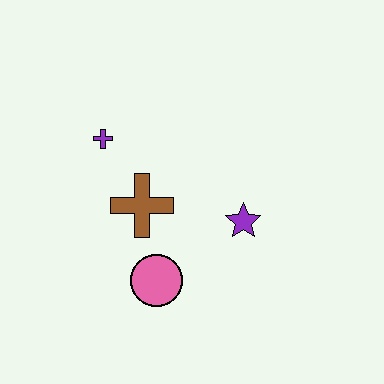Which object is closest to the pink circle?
The brown cross is closest to the pink circle.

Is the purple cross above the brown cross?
Yes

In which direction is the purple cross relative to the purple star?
The purple cross is to the left of the purple star.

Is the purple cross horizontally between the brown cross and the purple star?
No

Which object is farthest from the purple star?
The purple cross is farthest from the purple star.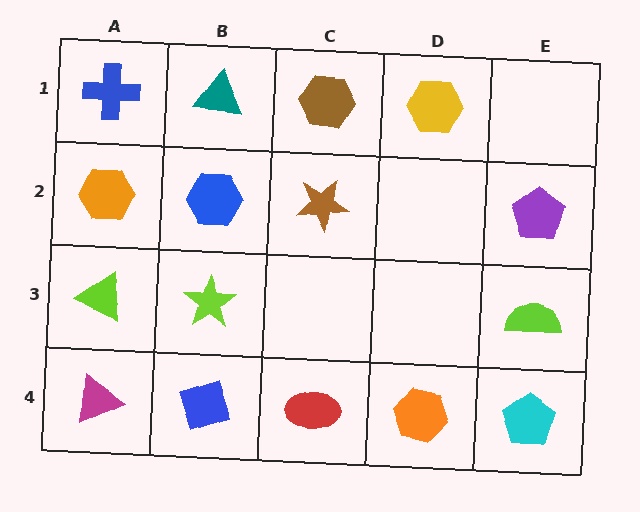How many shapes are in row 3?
3 shapes.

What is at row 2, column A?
An orange hexagon.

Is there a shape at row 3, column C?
No, that cell is empty.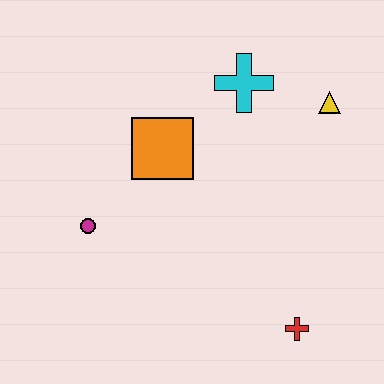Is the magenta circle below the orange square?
Yes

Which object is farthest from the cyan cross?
The red cross is farthest from the cyan cross.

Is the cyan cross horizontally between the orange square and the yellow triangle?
Yes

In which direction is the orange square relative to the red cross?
The orange square is above the red cross.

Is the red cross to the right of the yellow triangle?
No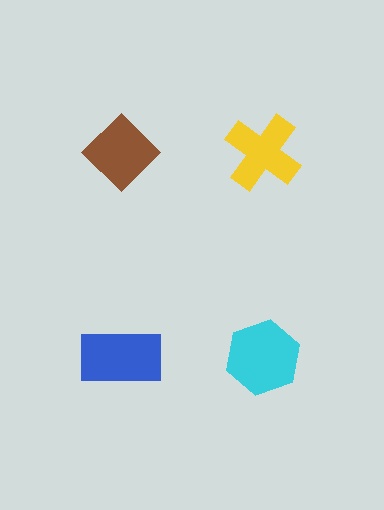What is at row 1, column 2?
A yellow cross.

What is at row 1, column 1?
A brown diamond.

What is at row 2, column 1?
A blue rectangle.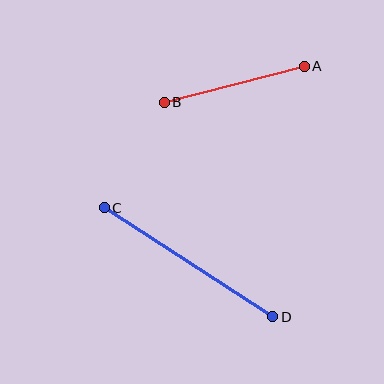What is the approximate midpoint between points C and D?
The midpoint is at approximately (189, 262) pixels.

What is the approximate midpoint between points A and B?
The midpoint is at approximately (234, 84) pixels.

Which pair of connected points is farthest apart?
Points C and D are farthest apart.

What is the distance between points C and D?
The distance is approximately 201 pixels.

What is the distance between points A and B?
The distance is approximately 144 pixels.